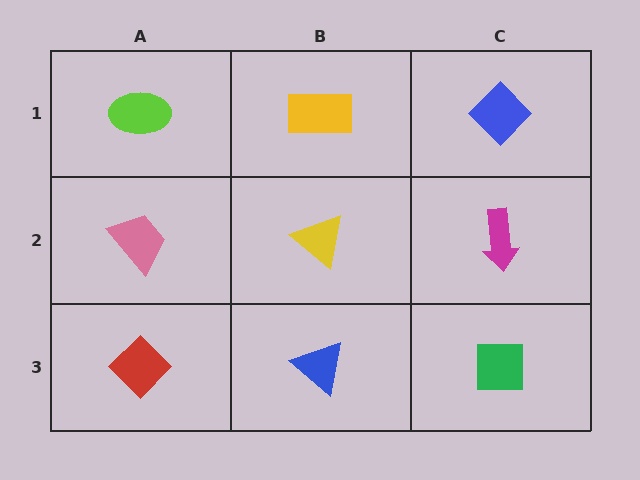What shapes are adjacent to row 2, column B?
A yellow rectangle (row 1, column B), a blue triangle (row 3, column B), a pink trapezoid (row 2, column A), a magenta arrow (row 2, column C).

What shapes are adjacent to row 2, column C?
A blue diamond (row 1, column C), a green square (row 3, column C), a yellow triangle (row 2, column B).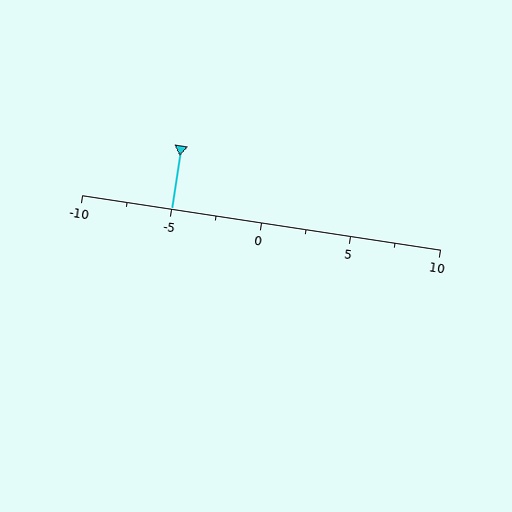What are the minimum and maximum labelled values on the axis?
The axis runs from -10 to 10.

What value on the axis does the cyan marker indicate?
The marker indicates approximately -5.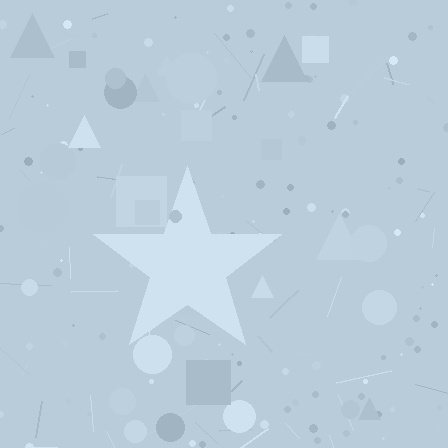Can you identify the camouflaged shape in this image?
The camouflaged shape is a star.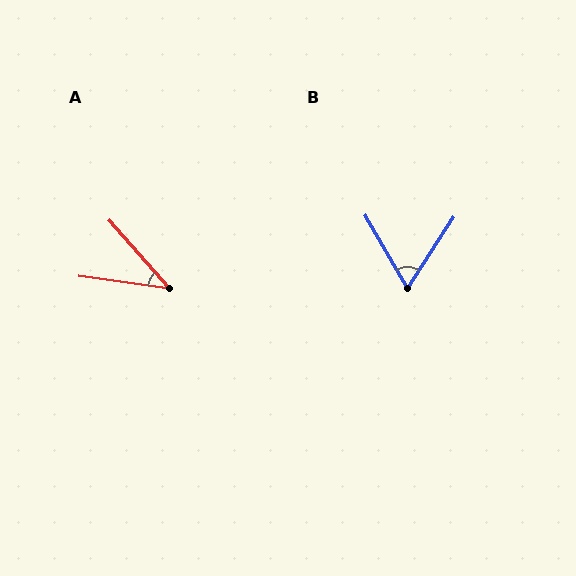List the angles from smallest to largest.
A (41°), B (63°).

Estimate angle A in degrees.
Approximately 41 degrees.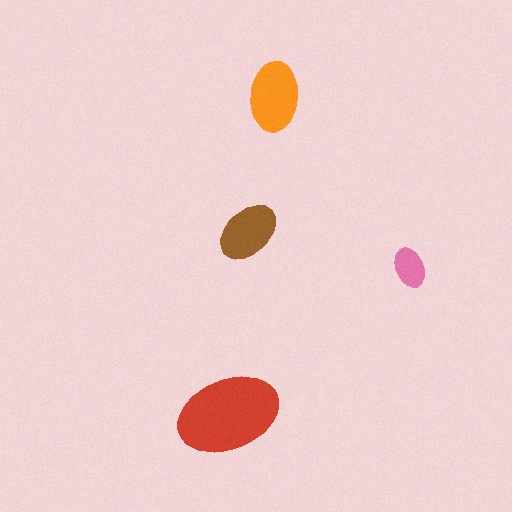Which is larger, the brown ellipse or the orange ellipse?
The orange one.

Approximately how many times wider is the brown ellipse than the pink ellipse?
About 1.5 times wider.